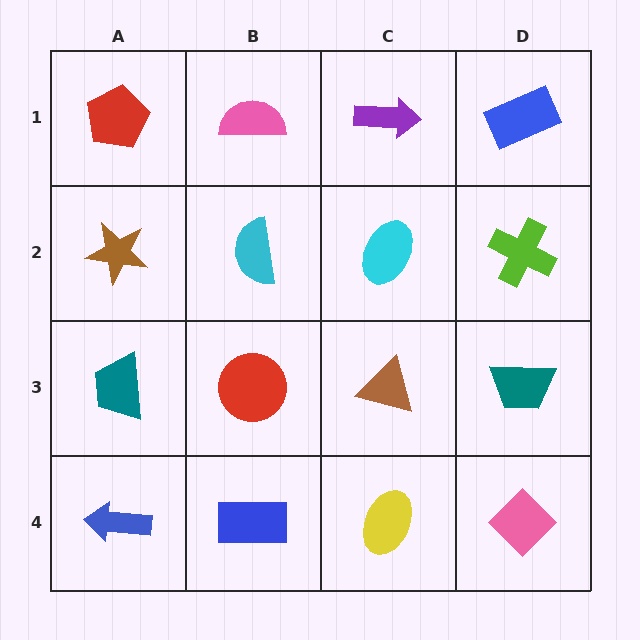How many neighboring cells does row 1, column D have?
2.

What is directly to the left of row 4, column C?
A blue rectangle.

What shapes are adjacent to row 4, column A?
A teal trapezoid (row 3, column A), a blue rectangle (row 4, column B).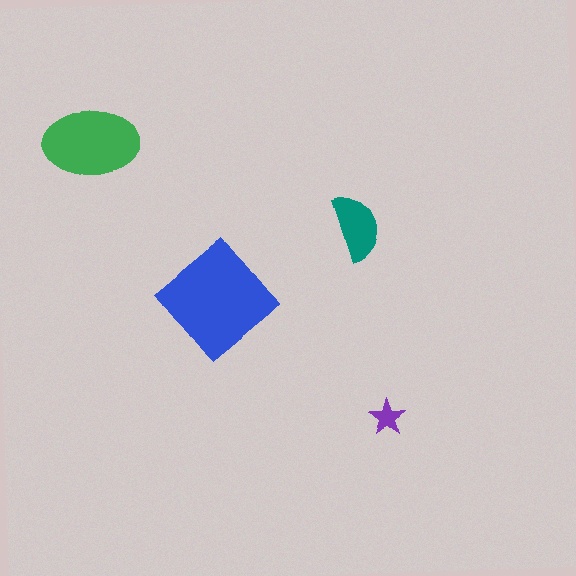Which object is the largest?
The blue diamond.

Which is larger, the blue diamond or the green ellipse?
The blue diamond.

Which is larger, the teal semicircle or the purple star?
The teal semicircle.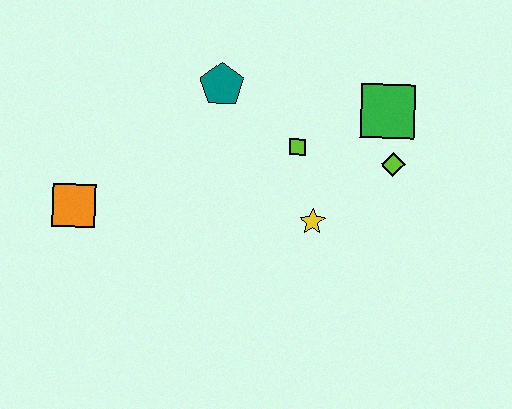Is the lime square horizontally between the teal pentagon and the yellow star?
Yes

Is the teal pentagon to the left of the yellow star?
Yes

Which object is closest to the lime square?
The yellow star is closest to the lime square.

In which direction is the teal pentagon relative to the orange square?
The teal pentagon is to the right of the orange square.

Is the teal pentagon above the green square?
Yes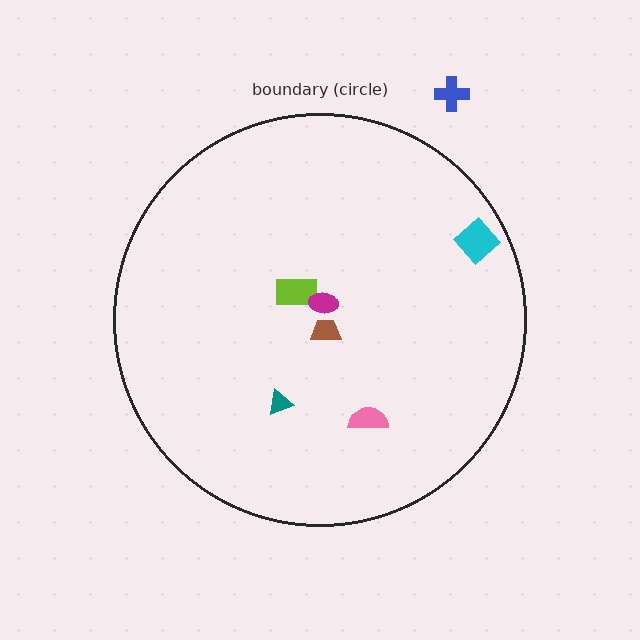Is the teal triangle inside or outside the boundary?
Inside.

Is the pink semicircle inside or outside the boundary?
Inside.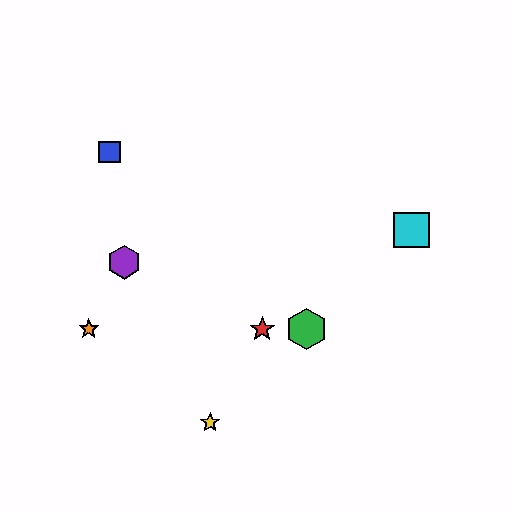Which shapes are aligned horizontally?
The red star, the green hexagon, the orange star are aligned horizontally.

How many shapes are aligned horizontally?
3 shapes (the red star, the green hexagon, the orange star) are aligned horizontally.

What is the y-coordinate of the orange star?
The orange star is at y≈329.